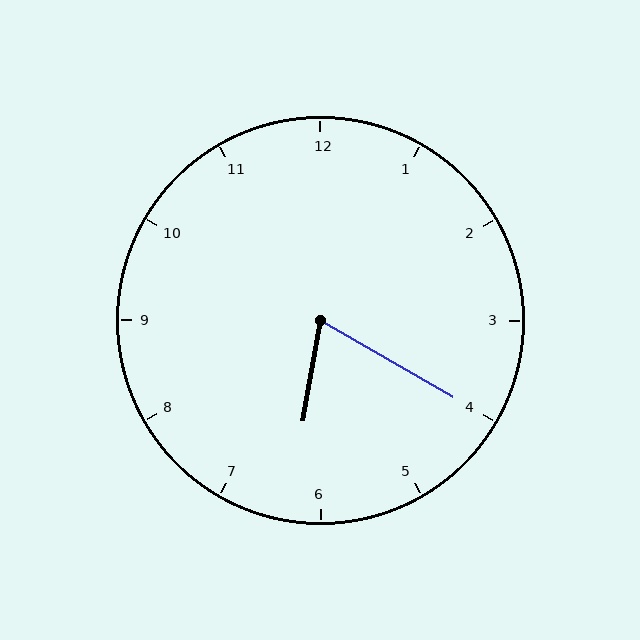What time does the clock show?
6:20.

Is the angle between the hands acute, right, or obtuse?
It is acute.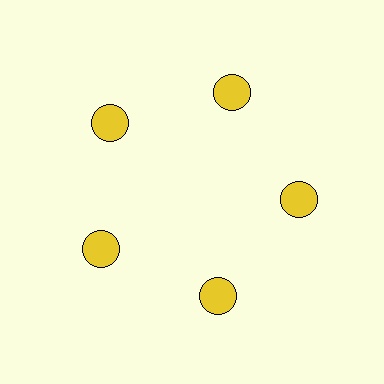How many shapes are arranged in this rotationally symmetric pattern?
There are 5 shapes, arranged in 5 groups of 1.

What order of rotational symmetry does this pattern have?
This pattern has 5-fold rotational symmetry.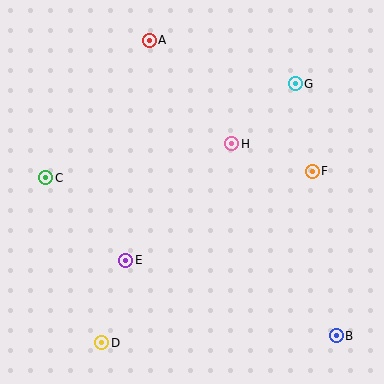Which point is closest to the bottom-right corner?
Point B is closest to the bottom-right corner.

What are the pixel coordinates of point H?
Point H is at (232, 144).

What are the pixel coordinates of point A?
Point A is at (149, 40).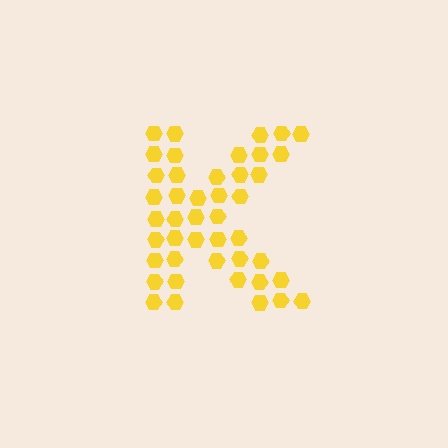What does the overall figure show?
The overall figure shows the letter K.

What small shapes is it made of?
It is made of small hexagons.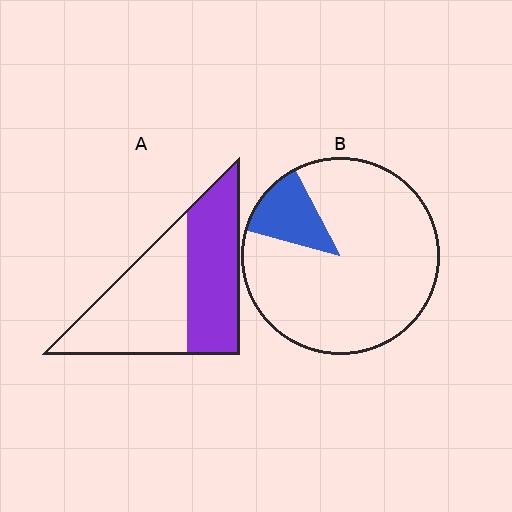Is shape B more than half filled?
No.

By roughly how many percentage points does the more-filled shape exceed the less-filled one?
By roughly 35 percentage points (A over B).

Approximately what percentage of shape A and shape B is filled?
A is approximately 45% and B is approximately 15%.